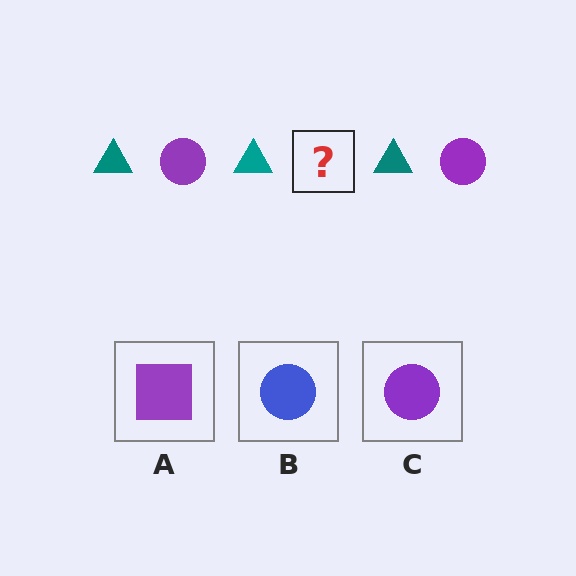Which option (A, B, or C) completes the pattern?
C.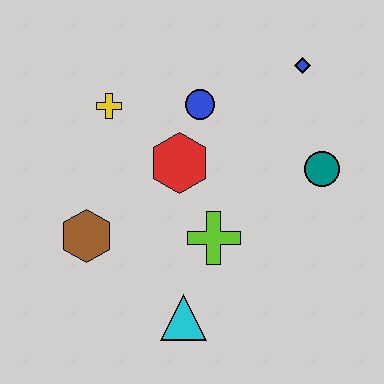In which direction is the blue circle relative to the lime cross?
The blue circle is above the lime cross.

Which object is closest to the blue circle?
The red hexagon is closest to the blue circle.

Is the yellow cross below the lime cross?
No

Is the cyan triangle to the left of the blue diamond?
Yes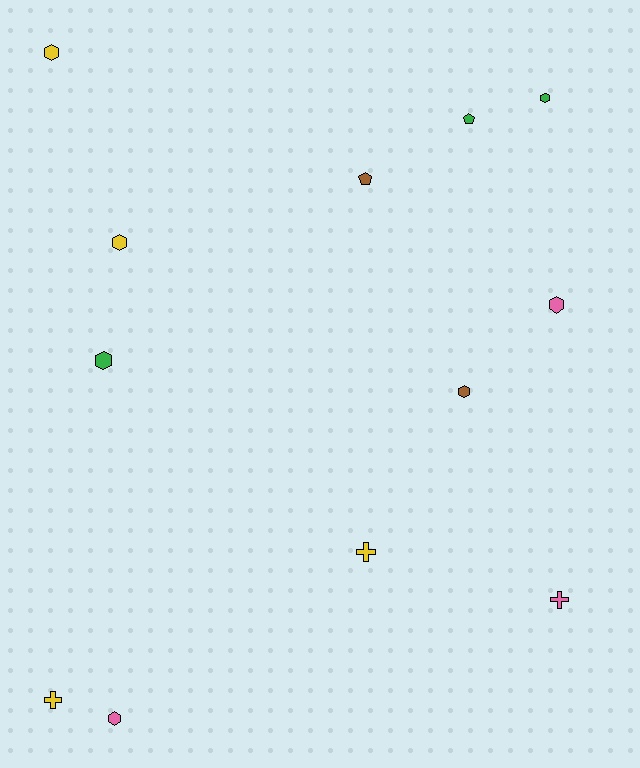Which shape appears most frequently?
Hexagon, with 7 objects.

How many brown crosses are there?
There are no brown crosses.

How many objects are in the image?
There are 12 objects.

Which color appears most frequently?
Yellow, with 4 objects.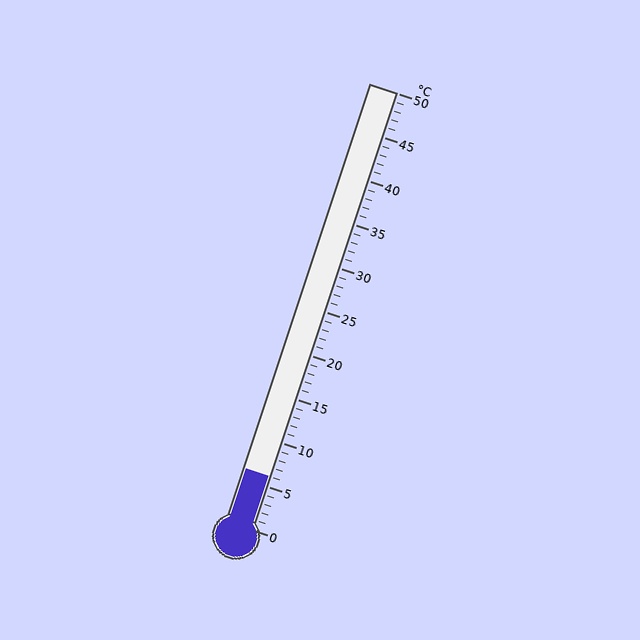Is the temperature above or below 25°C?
The temperature is below 25°C.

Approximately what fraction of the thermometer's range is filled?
The thermometer is filled to approximately 10% of its range.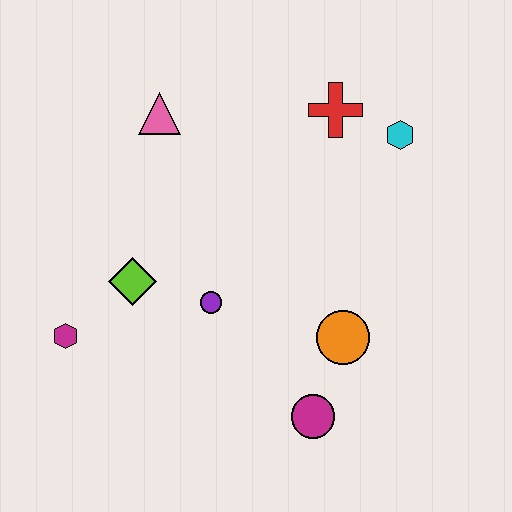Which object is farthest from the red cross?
The magenta hexagon is farthest from the red cross.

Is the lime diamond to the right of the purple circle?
No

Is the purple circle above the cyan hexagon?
No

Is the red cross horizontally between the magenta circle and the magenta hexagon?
No